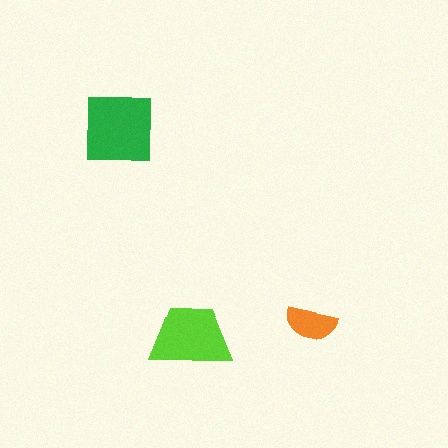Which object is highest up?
The green square is topmost.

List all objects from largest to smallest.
The green square, the lime trapezoid, the orange semicircle.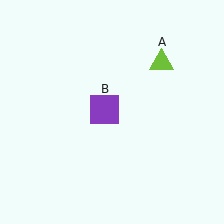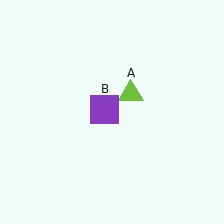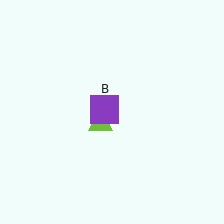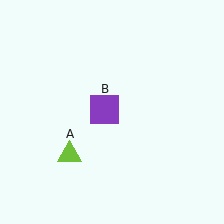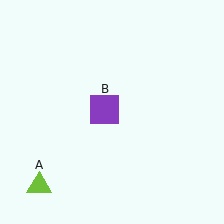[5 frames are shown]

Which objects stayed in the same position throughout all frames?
Purple square (object B) remained stationary.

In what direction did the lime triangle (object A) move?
The lime triangle (object A) moved down and to the left.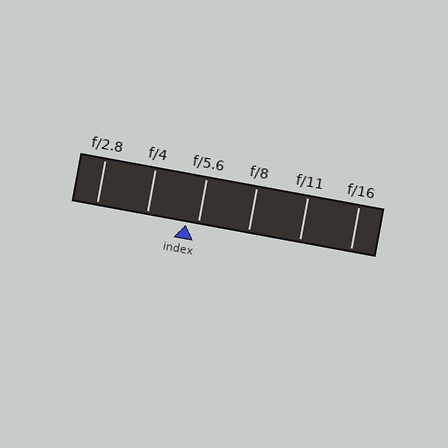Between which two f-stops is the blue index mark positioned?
The index mark is between f/4 and f/5.6.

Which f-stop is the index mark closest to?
The index mark is closest to f/5.6.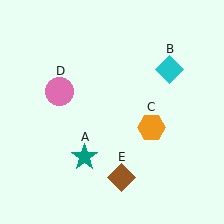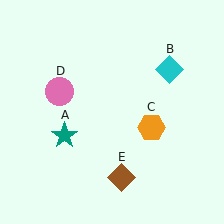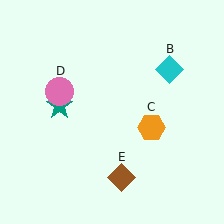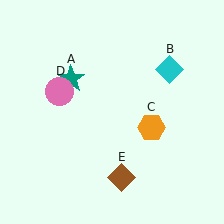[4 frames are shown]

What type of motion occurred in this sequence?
The teal star (object A) rotated clockwise around the center of the scene.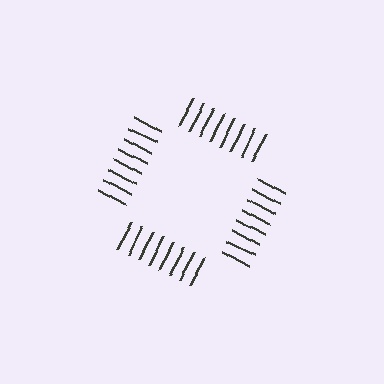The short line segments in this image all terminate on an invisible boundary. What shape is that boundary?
An illusory square — the line segments terminate on its edges but no continuous stroke is drawn.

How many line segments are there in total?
32 — 8 along each of the 4 edges.